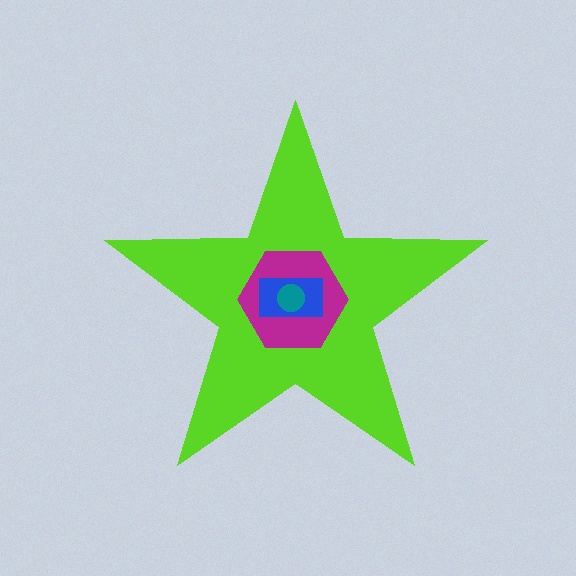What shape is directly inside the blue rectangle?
The teal circle.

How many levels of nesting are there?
4.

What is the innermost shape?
The teal circle.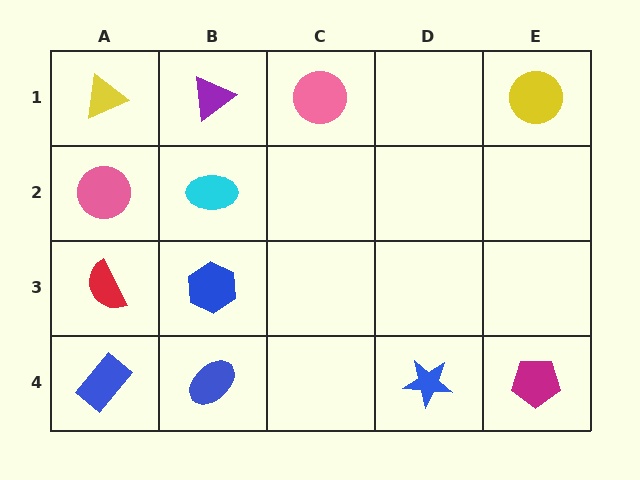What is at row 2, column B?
A cyan ellipse.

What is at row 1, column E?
A yellow circle.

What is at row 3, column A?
A red semicircle.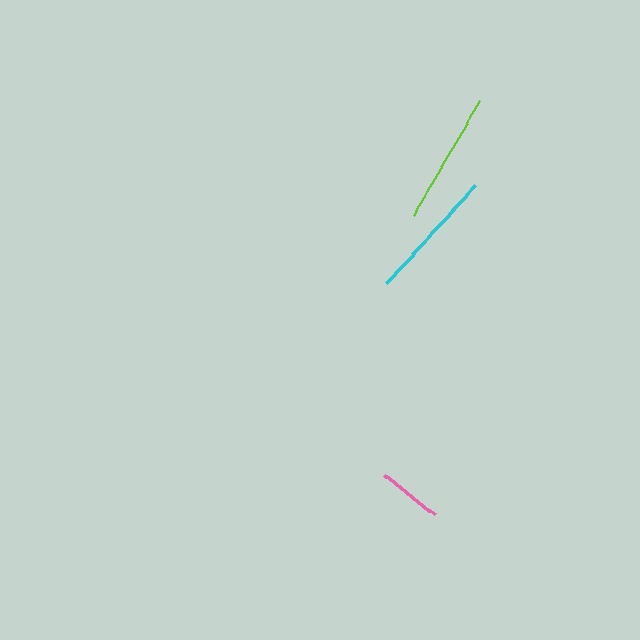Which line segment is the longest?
The lime line is the longest at approximately 132 pixels.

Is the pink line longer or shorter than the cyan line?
The cyan line is longer than the pink line.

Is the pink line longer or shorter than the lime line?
The lime line is longer than the pink line.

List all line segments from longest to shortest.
From longest to shortest: lime, cyan, pink.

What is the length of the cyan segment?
The cyan segment is approximately 132 pixels long.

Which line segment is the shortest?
The pink line is the shortest at approximately 65 pixels.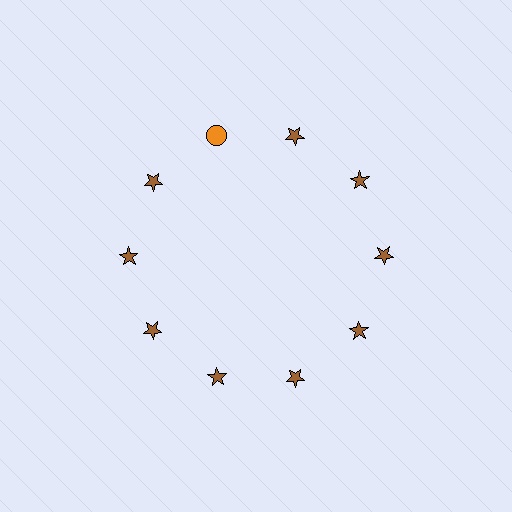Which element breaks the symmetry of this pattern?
The orange circle at roughly the 11 o'clock position breaks the symmetry. All other shapes are brown stars.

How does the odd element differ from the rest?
It differs in both color (orange instead of brown) and shape (circle instead of star).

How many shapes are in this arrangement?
There are 10 shapes arranged in a ring pattern.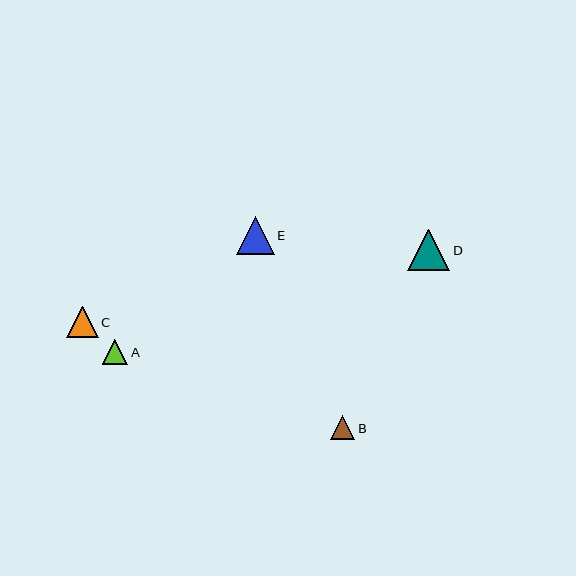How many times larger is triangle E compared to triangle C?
Triangle E is approximately 1.2 times the size of triangle C.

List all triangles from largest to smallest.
From largest to smallest: D, E, C, A, B.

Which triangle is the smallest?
Triangle B is the smallest with a size of approximately 24 pixels.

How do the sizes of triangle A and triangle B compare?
Triangle A and triangle B are approximately the same size.